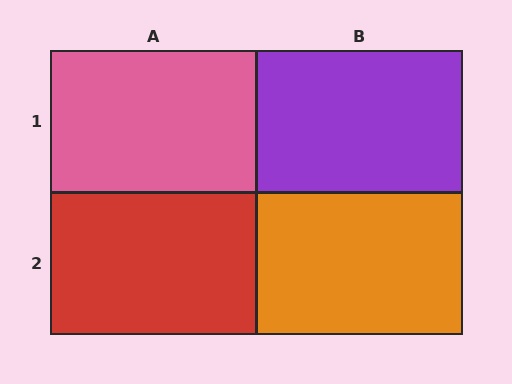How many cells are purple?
1 cell is purple.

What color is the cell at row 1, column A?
Pink.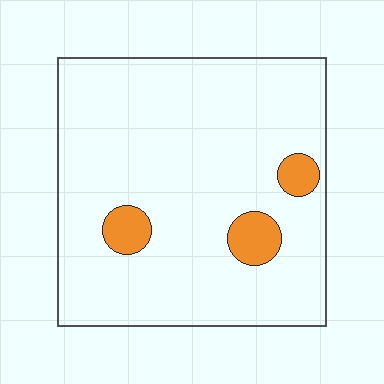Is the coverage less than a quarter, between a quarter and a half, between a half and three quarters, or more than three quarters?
Less than a quarter.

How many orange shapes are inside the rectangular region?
3.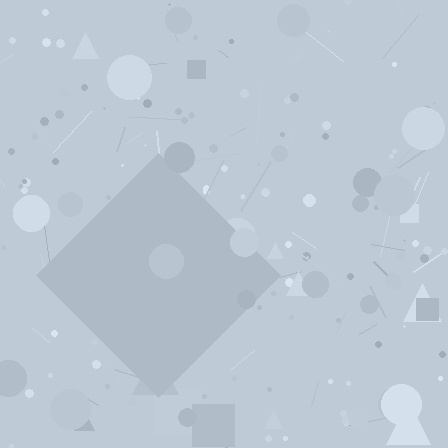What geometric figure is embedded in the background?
A diamond is embedded in the background.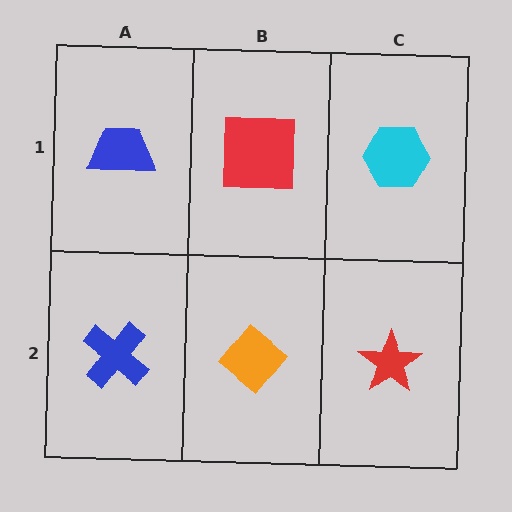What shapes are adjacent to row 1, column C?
A red star (row 2, column C), a red square (row 1, column B).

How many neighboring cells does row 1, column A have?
2.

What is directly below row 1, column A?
A blue cross.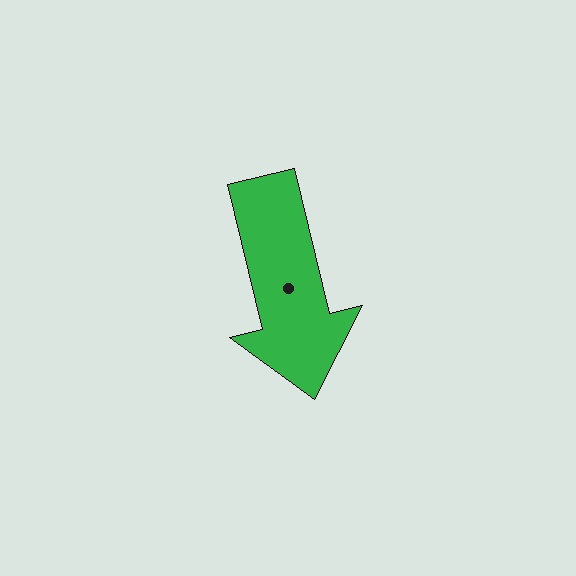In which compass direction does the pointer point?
South.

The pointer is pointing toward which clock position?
Roughly 6 o'clock.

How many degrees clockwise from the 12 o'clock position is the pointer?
Approximately 166 degrees.